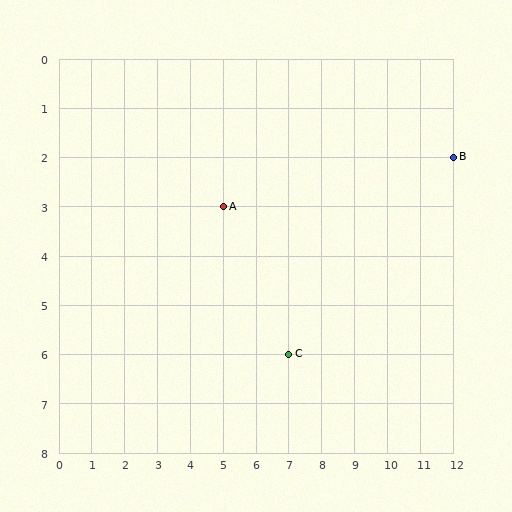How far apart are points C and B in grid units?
Points C and B are 5 columns and 4 rows apart (about 6.4 grid units diagonally).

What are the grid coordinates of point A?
Point A is at grid coordinates (5, 3).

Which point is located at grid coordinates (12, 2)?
Point B is at (12, 2).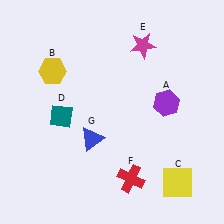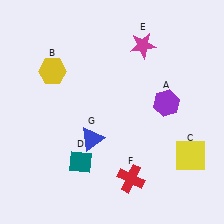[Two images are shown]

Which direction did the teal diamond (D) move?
The teal diamond (D) moved down.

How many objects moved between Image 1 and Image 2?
2 objects moved between the two images.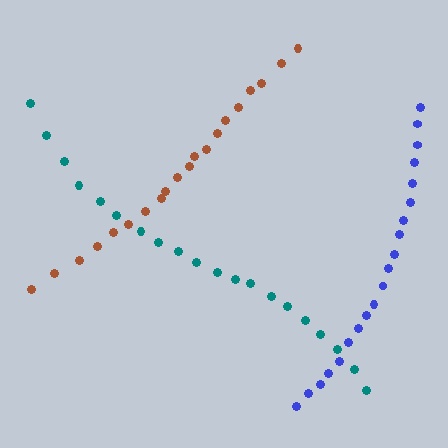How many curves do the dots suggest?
There are 3 distinct paths.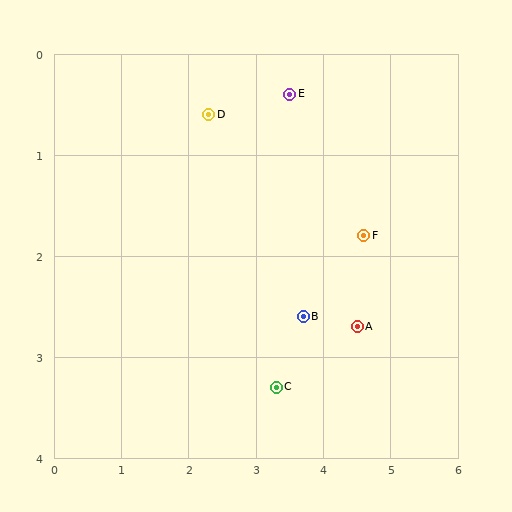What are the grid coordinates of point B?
Point B is at approximately (3.7, 2.6).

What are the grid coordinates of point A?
Point A is at approximately (4.5, 2.7).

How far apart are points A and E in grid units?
Points A and E are about 2.5 grid units apart.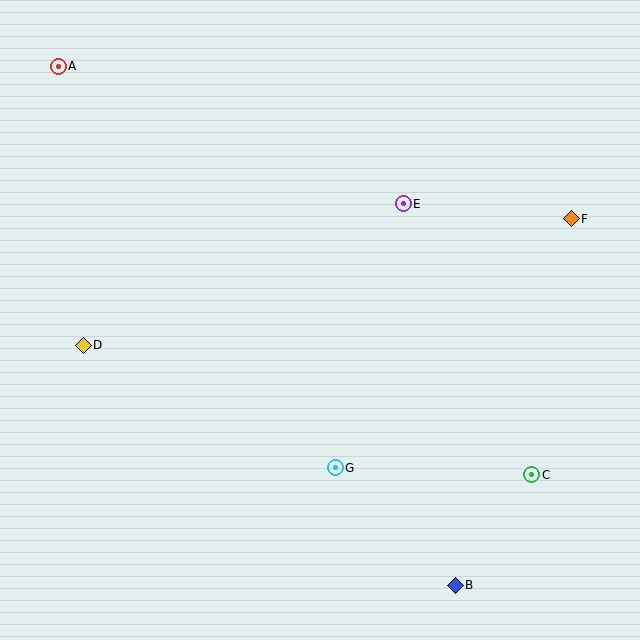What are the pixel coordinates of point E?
Point E is at (403, 204).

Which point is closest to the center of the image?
Point E at (403, 204) is closest to the center.